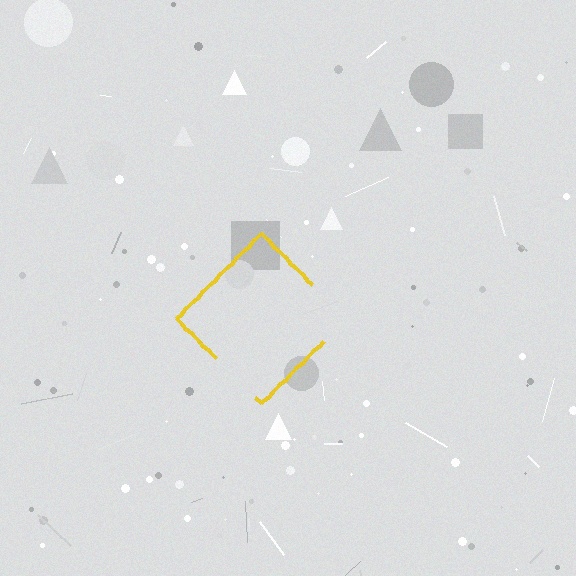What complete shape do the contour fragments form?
The contour fragments form a diamond.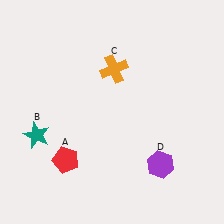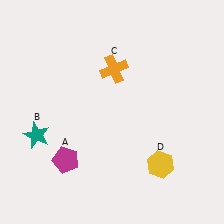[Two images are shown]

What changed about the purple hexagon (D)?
In Image 1, D is purple. In Image 2, it changed to yellow.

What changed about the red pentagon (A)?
In Image 1, A is red. In Image 2, it changed to magenta.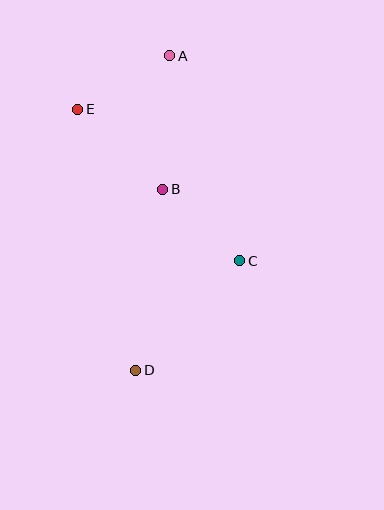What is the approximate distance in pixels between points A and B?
The distance between A and B is approximately 134 pixels.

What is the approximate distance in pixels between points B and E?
The distance between B and E is approximately 117 pixels.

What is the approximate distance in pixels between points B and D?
The distance between B and D is approximately 183 pixels.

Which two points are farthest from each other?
Points A and D are farthest from each other.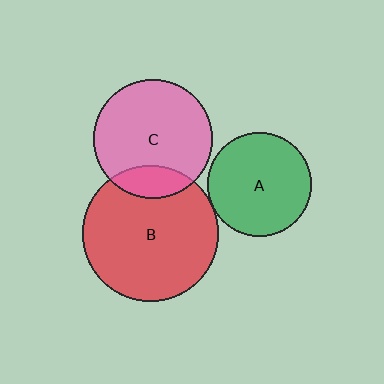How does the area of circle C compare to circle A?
Approximately 1.3 times.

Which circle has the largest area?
Circle B (red).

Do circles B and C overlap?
Yes.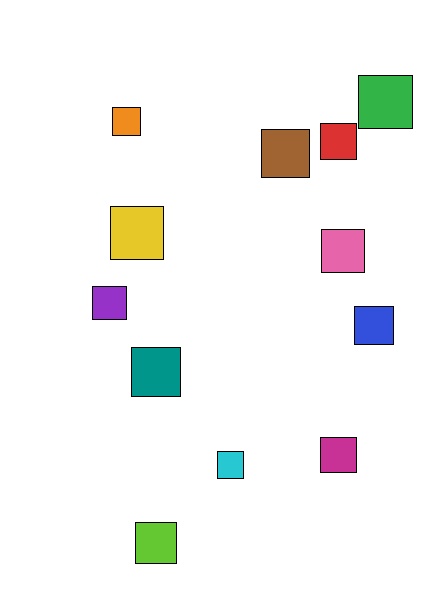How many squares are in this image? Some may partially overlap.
There are 12 squares.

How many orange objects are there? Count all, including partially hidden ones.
There is 1 orange object.